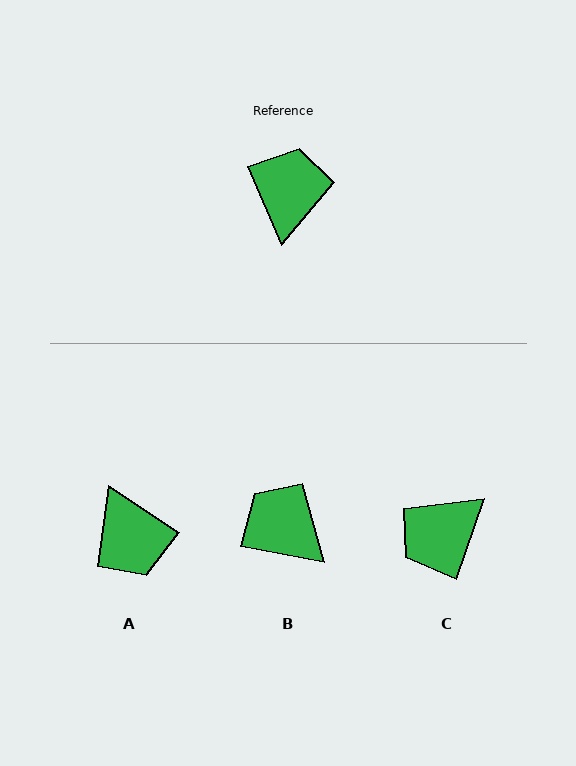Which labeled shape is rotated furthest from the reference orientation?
A, about 147 degrees away.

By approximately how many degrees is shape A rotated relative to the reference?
Approximately 147 degrees clockwise.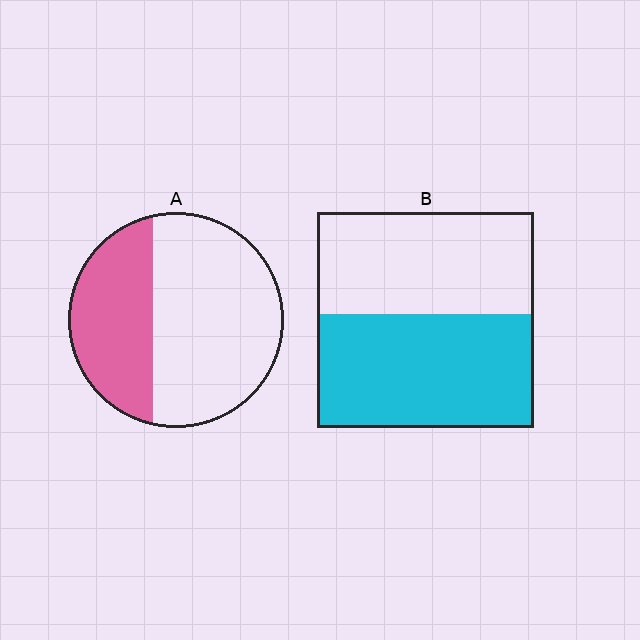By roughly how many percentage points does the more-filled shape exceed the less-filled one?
By roughly 15 percentage points (B over A).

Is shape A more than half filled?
No.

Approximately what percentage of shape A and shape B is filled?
A is approximately 35% and B is approximately 55%.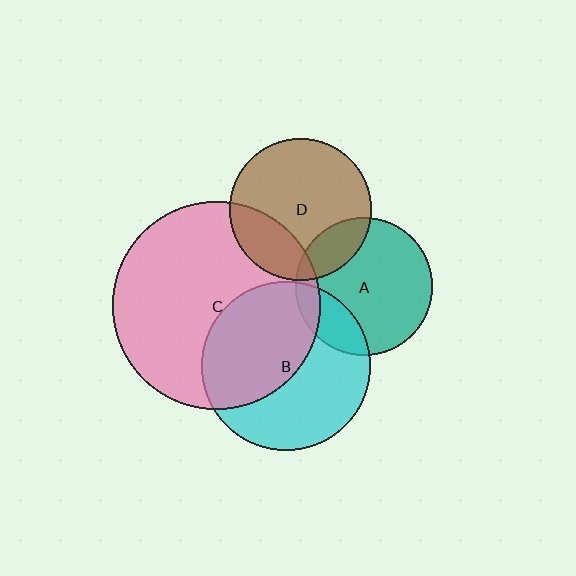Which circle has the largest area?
Circle C (pink).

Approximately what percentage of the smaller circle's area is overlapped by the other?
Approximately 20%.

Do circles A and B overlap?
Yes.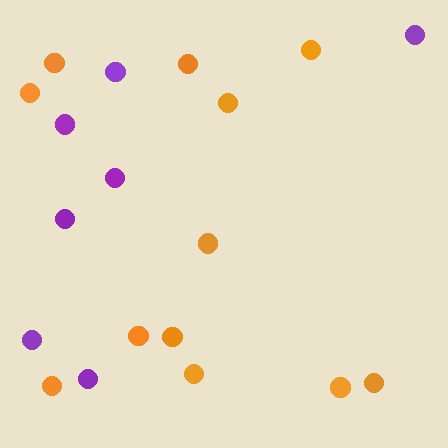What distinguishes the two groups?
There are 2 groups: one group of purple circles (7) and one group of orange circles (12).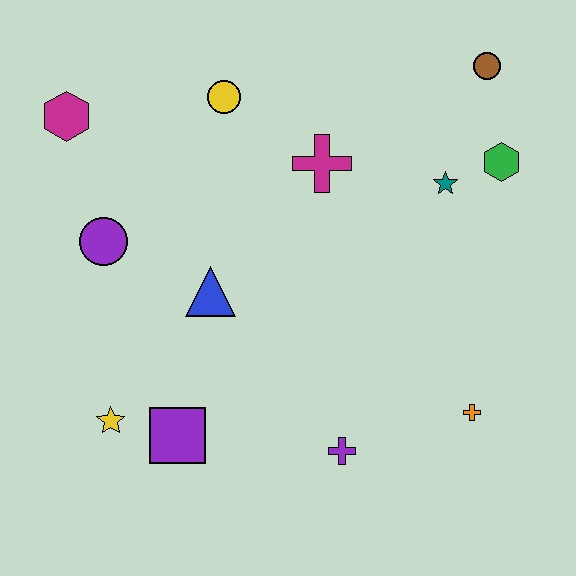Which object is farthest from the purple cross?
The magenta hexagon is farthest from the purple cross.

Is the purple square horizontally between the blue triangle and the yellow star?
Yes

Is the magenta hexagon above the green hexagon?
Yes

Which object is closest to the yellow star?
The purple square is closest to the yellow star.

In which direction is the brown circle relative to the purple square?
The brown circle is above the purple square.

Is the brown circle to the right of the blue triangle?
Yes